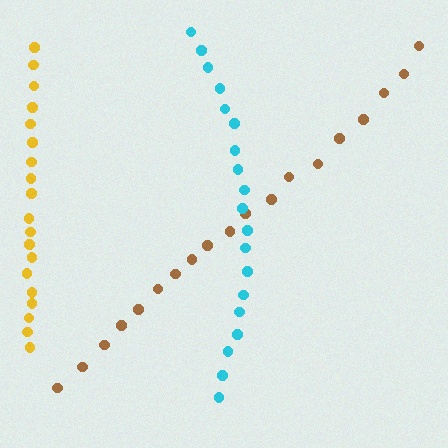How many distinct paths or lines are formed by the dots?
There are 3 distinct paths.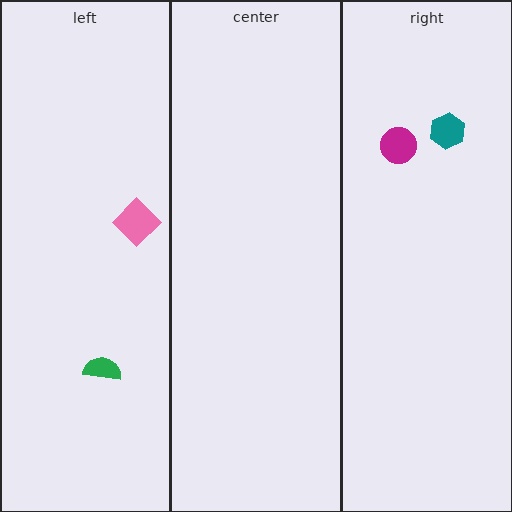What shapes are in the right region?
The magenta circle, the teal hexagon.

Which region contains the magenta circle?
The right region.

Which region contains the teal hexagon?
The right region.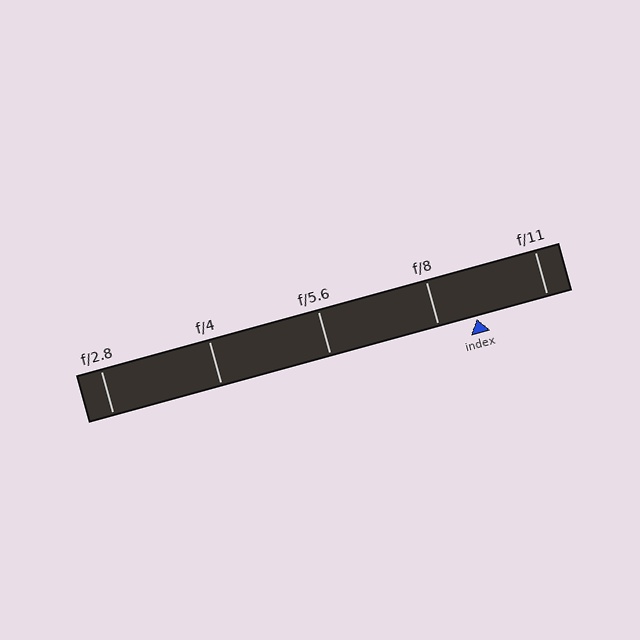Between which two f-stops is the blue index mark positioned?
The index mark is between f/8 and f/11.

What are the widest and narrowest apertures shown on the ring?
The widest aperture shown is f/2.8 and the narrowest is f/11.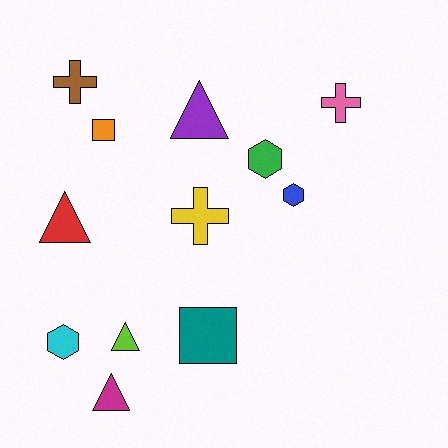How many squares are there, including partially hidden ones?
There are 2 squares.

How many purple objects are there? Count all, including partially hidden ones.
There is 1 purple object.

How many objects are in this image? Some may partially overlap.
There are 12 objects.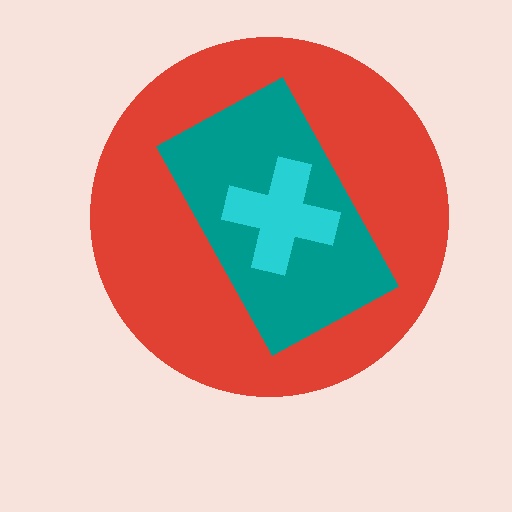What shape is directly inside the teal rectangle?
The cyan cross.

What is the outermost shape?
The red circle.